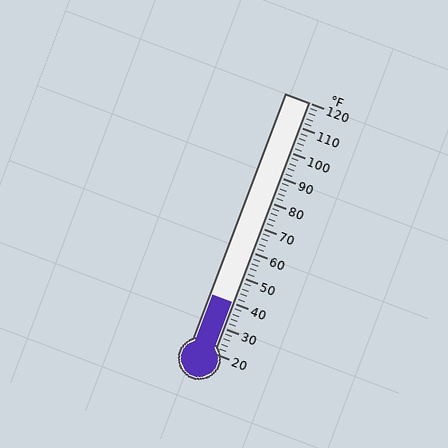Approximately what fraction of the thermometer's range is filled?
The thermometer is filled to approximately 20% of its range.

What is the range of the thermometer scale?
The thermometer scale ranges from 20°F to 120°F.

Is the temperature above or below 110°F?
The temperature is below 110°F.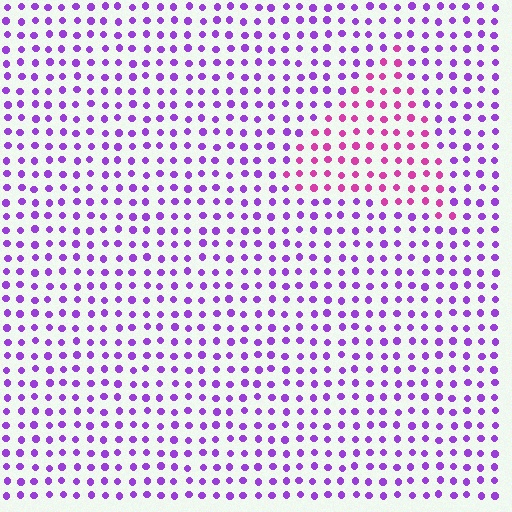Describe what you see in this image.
The image is filled with small purple elements in a uniform arrangement. A triangle-shaped region is visible where the elements are tinted to a slightly different hue, forming a subtle color boundary.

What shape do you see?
I see a triangle.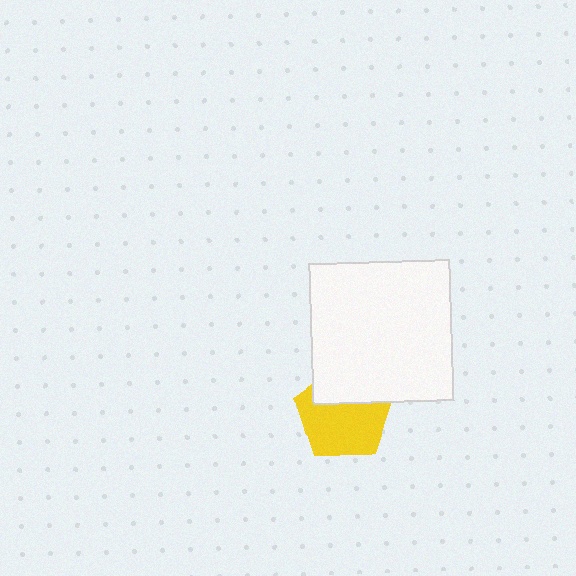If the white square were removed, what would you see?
You would see the complete yellow pentagon.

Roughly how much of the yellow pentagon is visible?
Most of it is visible (roughly 66%).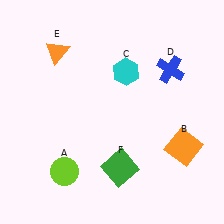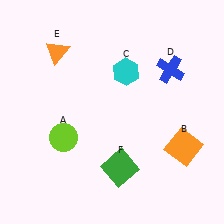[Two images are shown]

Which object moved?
The lime circle (A) moved up.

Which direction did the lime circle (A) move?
The lime circle (A) moved up.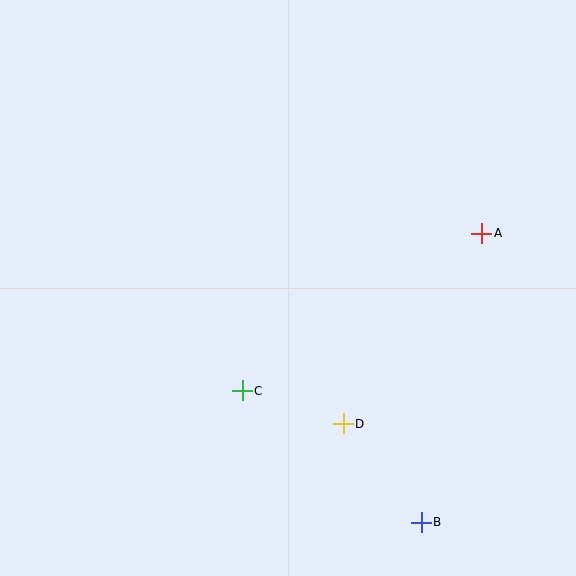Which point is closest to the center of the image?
Point C at (242, 391) is closest to the center.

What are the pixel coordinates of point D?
Point D is at (343, 424).